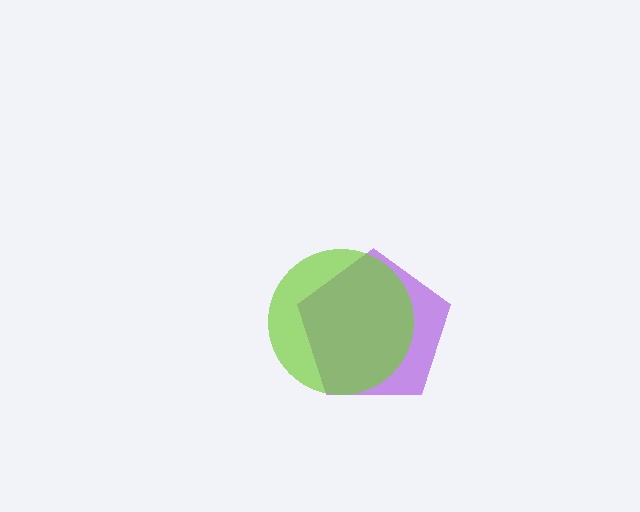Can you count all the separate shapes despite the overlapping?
Yes, there are 2 separate shapes.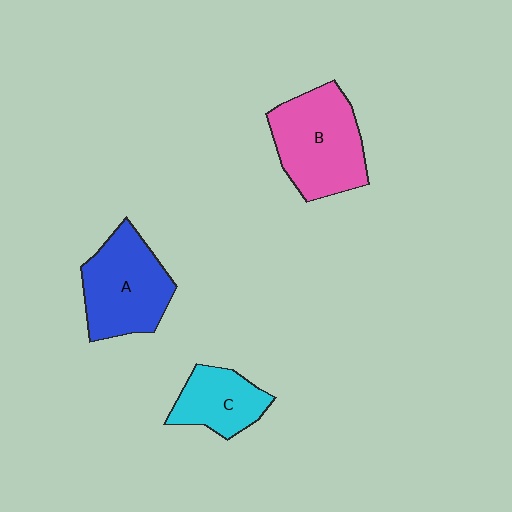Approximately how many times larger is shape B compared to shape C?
Approximately 1.7 times.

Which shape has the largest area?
Shape B (pink).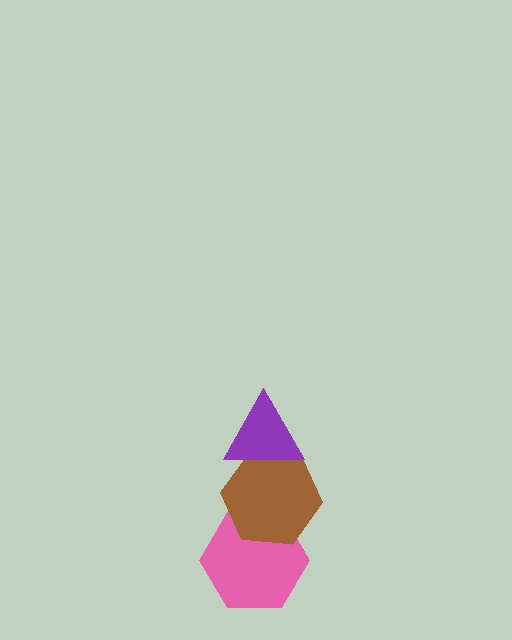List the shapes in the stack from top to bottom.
From top to bottom: the purple triangle, the brown hexagon, the pink hexagon.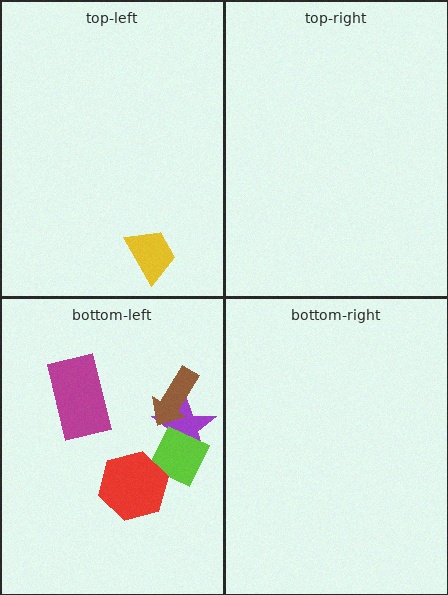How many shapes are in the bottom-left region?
5.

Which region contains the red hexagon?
The bottom-left region.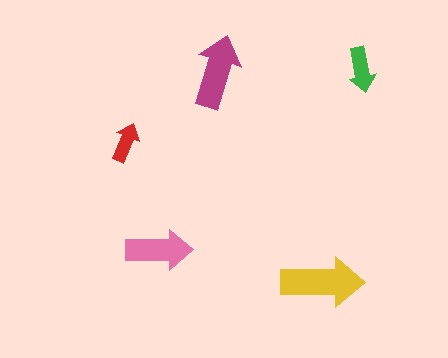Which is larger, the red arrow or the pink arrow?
The pink one.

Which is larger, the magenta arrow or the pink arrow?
The magenta one.